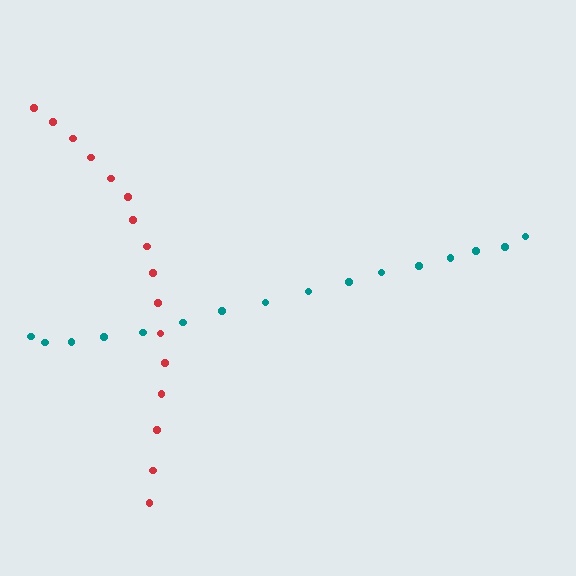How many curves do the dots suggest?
There are 2 distinct paths.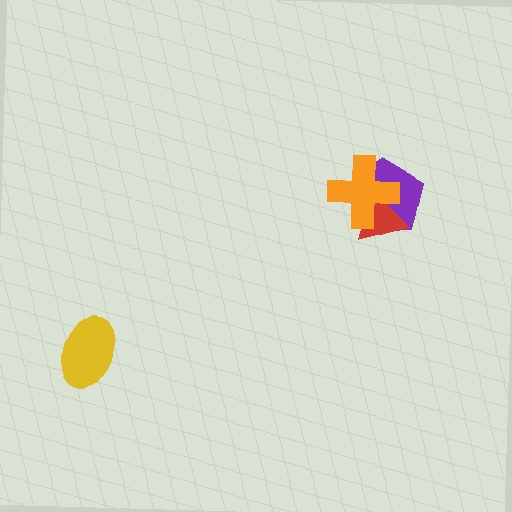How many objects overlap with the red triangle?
2 objects overlap with the red triangle.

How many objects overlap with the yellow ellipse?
0 objects overlap with the yellow ellipse.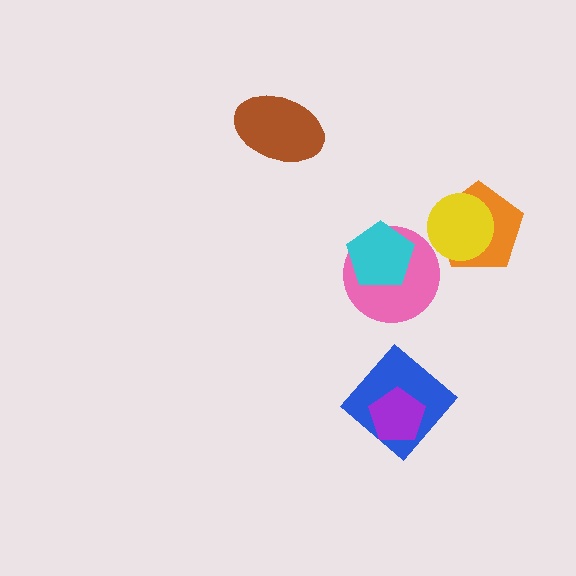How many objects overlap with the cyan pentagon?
1 object overlaps with the cyan pentagon.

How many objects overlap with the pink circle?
1 object overlaps with the pink circle.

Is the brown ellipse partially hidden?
No, no other shape covers it.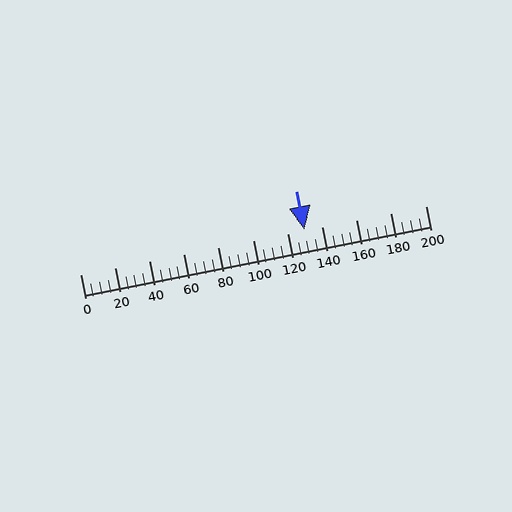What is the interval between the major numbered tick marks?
The major tick marks are spaced 20 units apart.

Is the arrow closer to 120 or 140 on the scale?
The arrow is closer to 140.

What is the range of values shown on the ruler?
The ruler shows values from 0 to 200.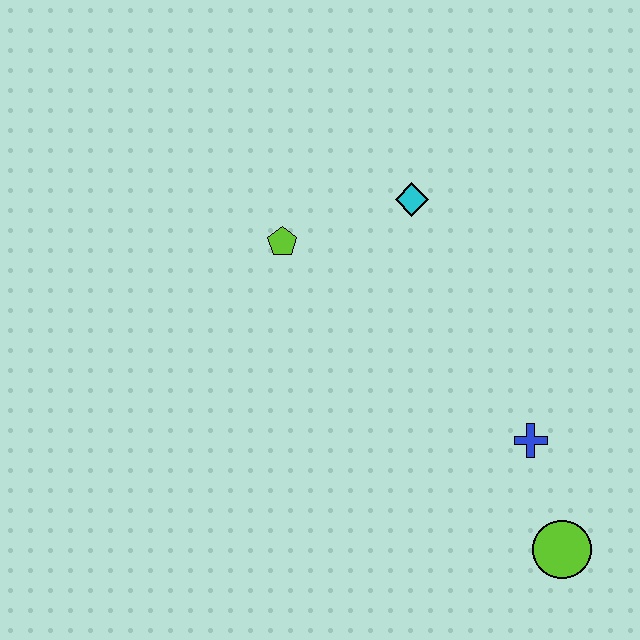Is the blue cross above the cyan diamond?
No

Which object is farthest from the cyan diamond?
The lime circle is farthest from the cyan diamond.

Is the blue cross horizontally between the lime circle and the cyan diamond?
Yes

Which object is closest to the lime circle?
The blue cross is closest to the lime circle.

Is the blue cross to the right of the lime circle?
No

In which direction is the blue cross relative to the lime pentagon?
The blue cross is to the right of the lime pentagon.